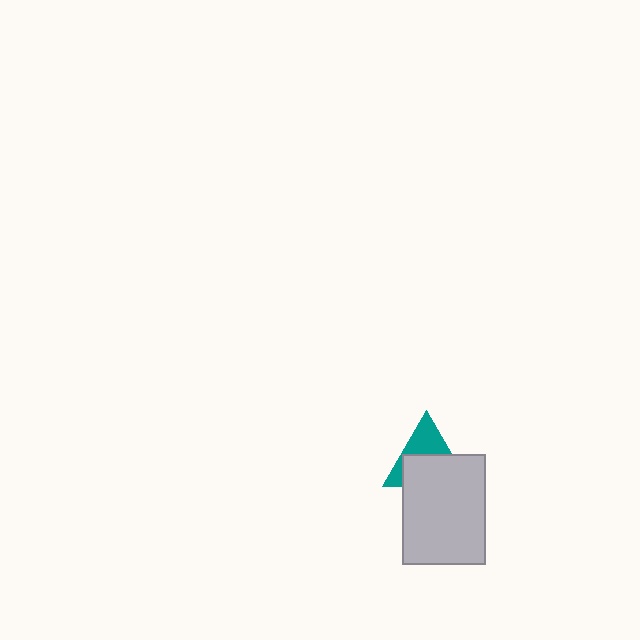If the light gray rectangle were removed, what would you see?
You would see the complete teal triangle.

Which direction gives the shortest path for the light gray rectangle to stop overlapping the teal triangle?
Moving down gives the shortest separation.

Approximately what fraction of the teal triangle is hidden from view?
Roughly 58% of the teal triangle is hidden behind the light gray rectangle.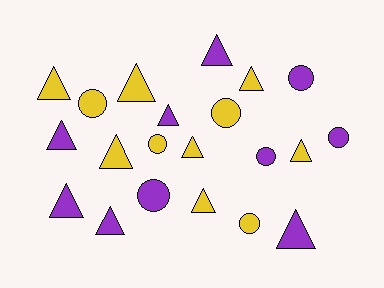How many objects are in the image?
There are 21 objects.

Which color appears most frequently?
Yellow, with 11 objects.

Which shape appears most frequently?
Triangle, with 13 objects.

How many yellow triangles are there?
There are 7 yellow triangles.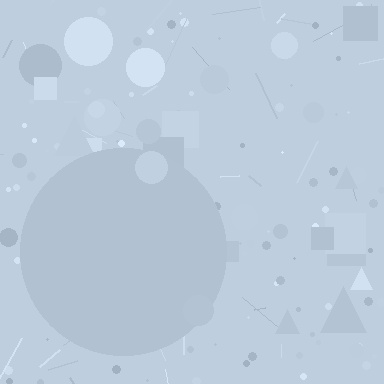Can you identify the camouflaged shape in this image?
The camouflaged shape is a circle.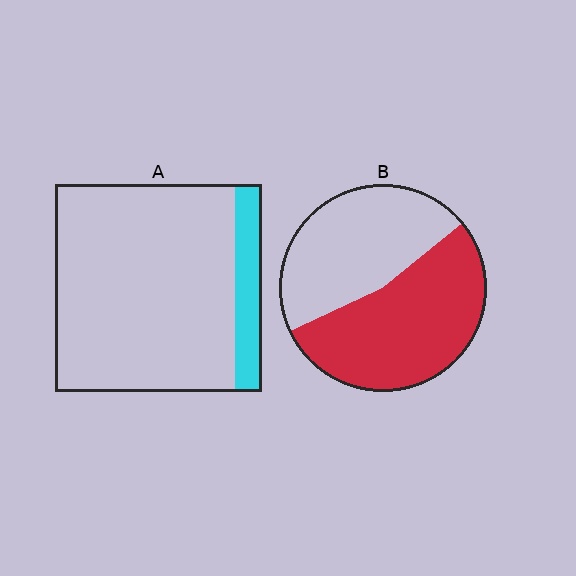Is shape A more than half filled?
No.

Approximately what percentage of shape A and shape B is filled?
A is approximately 15% and B is approximately 55%.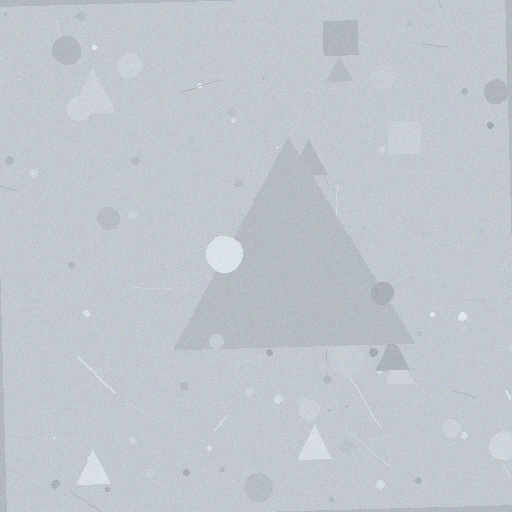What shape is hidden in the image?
A triangle is hidden in the image.